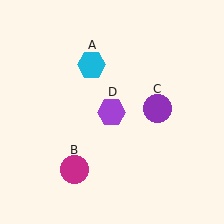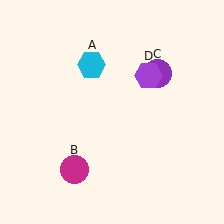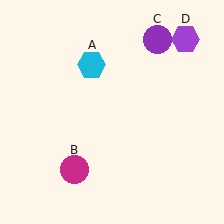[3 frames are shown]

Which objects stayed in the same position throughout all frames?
Cyan hexagon (object A) and magenta circle (object B) remained stationary.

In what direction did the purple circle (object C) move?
The purple circle (object C) moved up.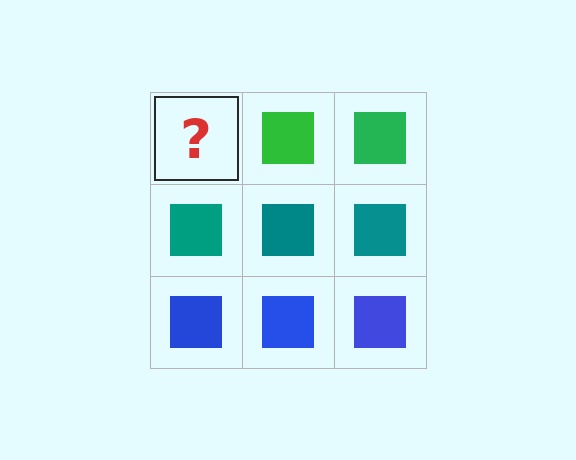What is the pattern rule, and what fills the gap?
The rule is that each row has a consistent color. The gap should be filled with a green square.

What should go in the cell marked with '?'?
The missing cell should contain a green square.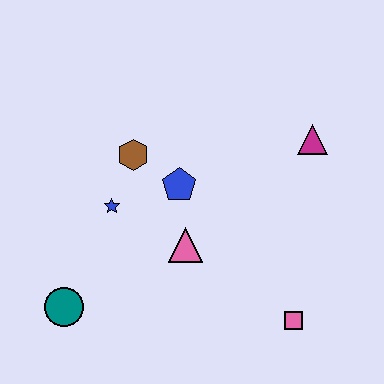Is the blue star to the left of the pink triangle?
Yes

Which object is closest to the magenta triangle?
The blue pentagon is closest to the magenta triangle.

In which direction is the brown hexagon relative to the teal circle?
The brown hexagon is above the teal circle.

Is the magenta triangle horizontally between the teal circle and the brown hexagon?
No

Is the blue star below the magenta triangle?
Yes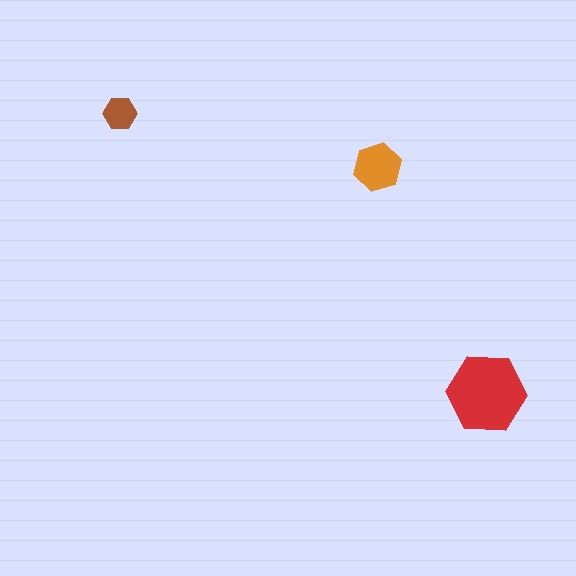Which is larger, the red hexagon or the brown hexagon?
The red one.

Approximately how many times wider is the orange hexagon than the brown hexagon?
About 1.5 times wider.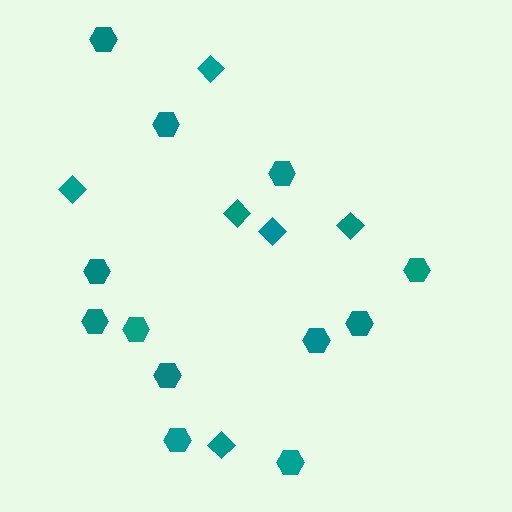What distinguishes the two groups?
There are 2 groups: one group of diamonds (6) and one group of hexagons (12).